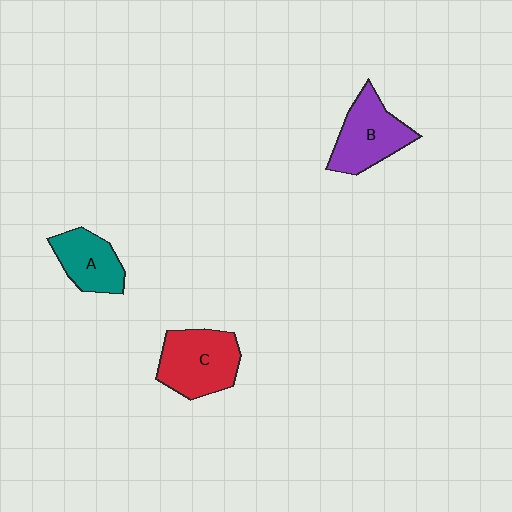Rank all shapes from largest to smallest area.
From largest to smallest: C (red), B (purple), A (teal).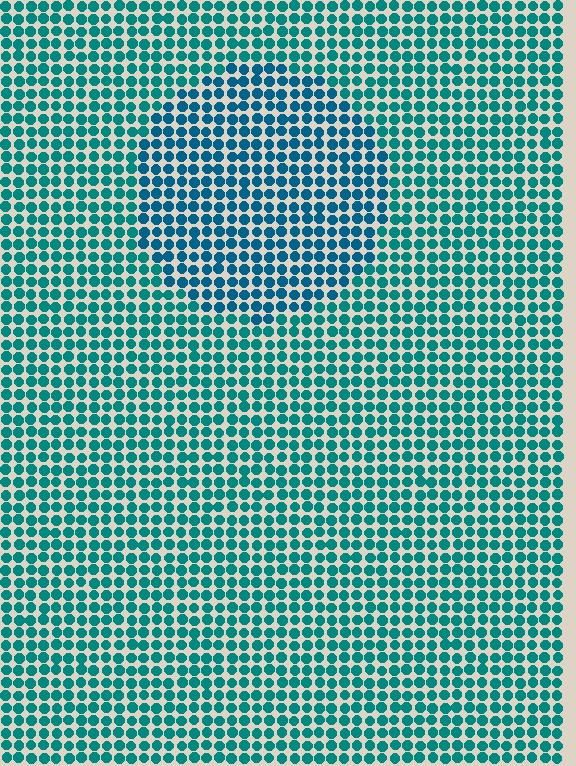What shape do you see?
I see a circle.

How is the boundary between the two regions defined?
The boundary is defined purely by a slight shift in hue (about 22 degrees). Spacing, size, and orientation are identical on both sides.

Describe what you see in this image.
The image is filled with small teal elements in a uniform arrangement. A circle-shaped region is visible where the elements are tinted to a slightly different hue, forming a subtle color boundary.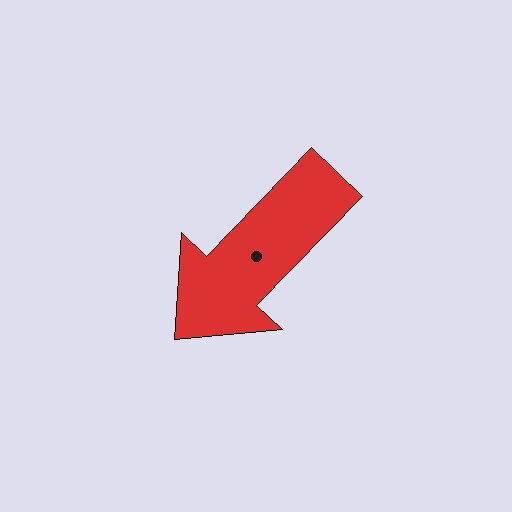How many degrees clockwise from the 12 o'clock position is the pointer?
Approximately 224 degrees.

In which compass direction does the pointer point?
Southwest.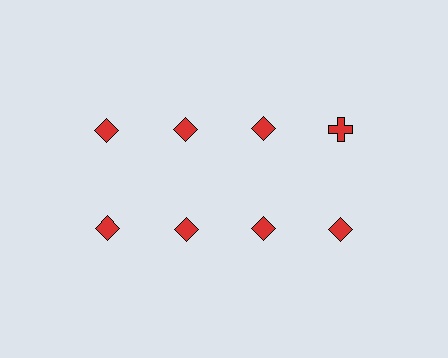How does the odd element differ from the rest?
It has a different shape: cross instead of diamond.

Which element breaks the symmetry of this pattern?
The red cross in the top row, second from right column breaks the symmetry. All other shapes are red diamonds.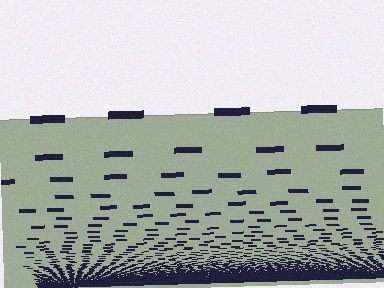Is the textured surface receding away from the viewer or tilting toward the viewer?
The surface appears to tilt toward the viewer. Texture elements get larger and sparser toward the top.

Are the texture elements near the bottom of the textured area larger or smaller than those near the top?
Smaller. The gradient is inverted — elements near the bottom are smaller and denser.